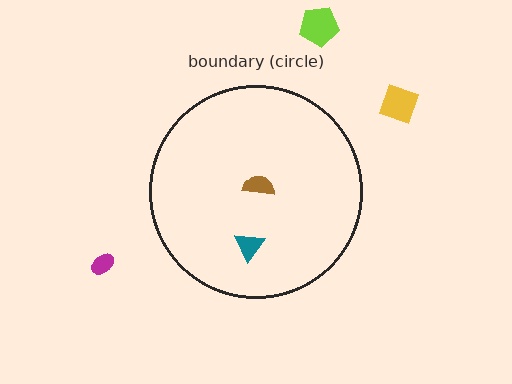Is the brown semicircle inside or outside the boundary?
Inside.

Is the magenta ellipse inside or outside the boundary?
Outside.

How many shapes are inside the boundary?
2 inside, 3 outside.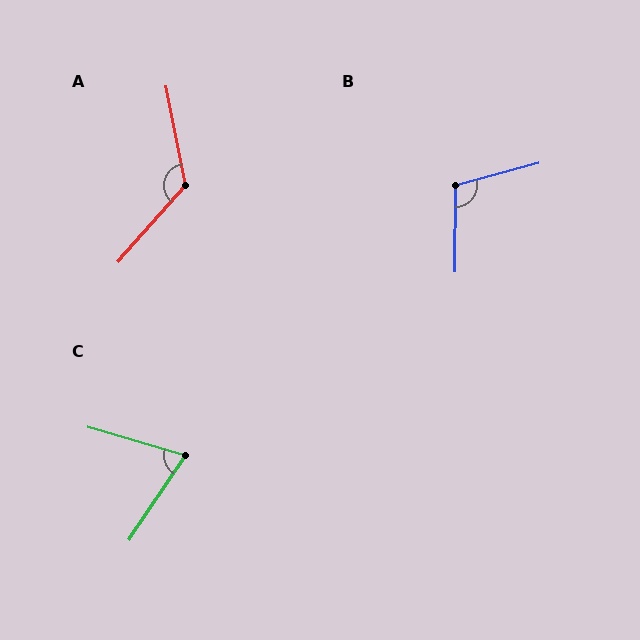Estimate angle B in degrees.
Approximately 106 degrees.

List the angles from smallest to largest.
C (73°), B (106°), A (128°).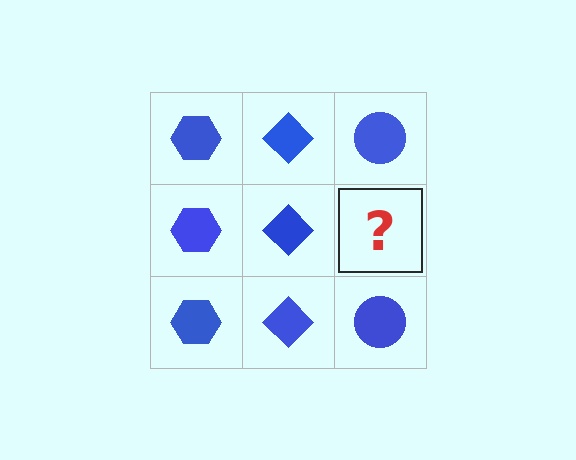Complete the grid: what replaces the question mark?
The question mark should be replaced with a blue circle.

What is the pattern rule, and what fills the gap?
The rule is that each column has a consistent shape. The gap should be filled with a blue circle.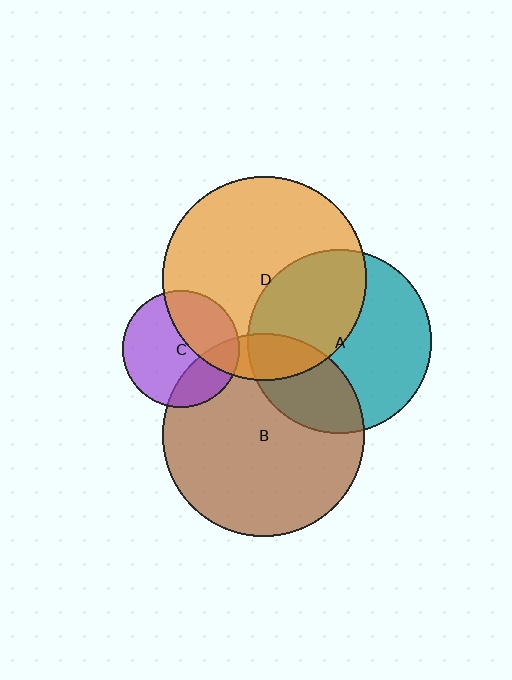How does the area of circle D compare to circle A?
Approximately 1.2 times.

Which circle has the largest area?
Circle D (orange).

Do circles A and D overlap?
Yes.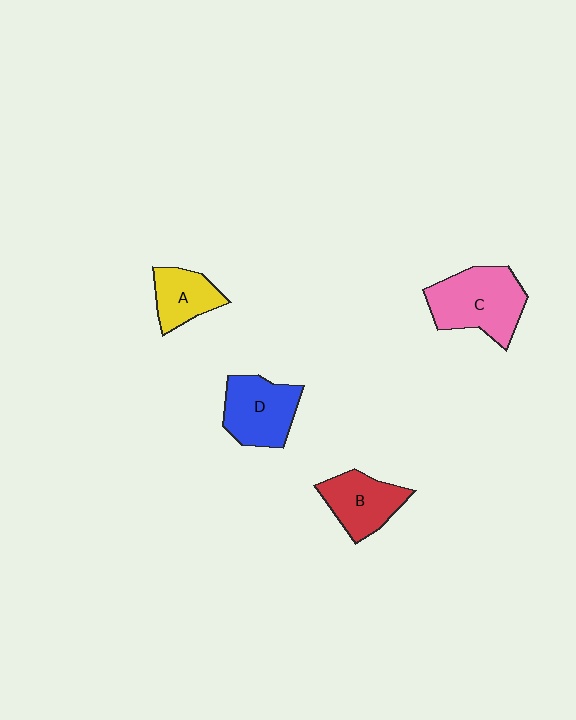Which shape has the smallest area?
Shape A (yellow).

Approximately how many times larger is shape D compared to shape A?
Approximately 1.4 times.